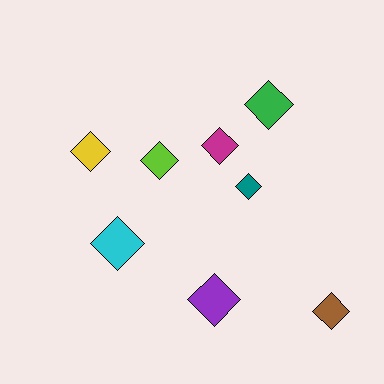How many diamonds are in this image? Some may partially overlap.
There are 8 diamonds.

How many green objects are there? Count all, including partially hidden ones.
There is 1 green object.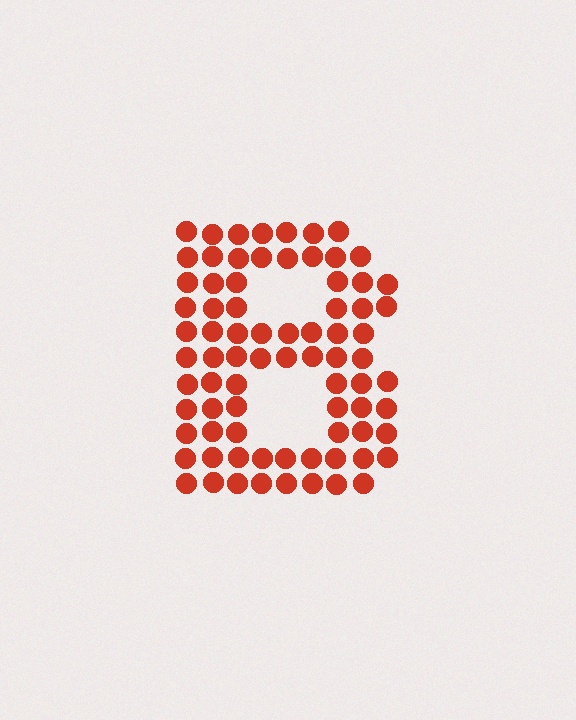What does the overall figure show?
The overall figure shows the letter B.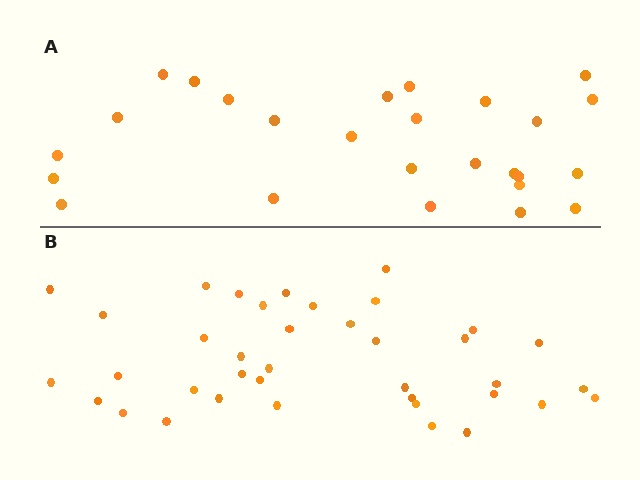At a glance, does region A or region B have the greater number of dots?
Region B (the bottom region) has more dots.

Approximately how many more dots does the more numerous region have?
Region B has roughly 12 or so more dots than region A.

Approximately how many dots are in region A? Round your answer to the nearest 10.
About 30 dots. (The exact count is 26, which rounds to 30.)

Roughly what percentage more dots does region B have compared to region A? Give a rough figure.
About 45% more.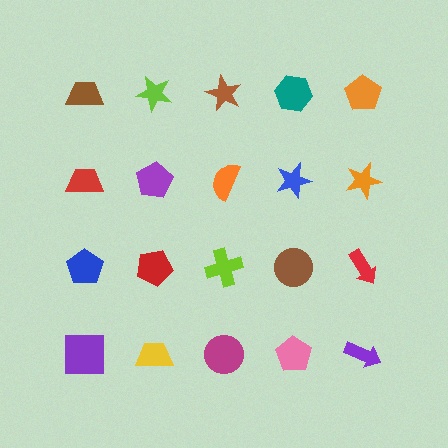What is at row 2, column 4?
A blue star.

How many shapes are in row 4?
5 shapes.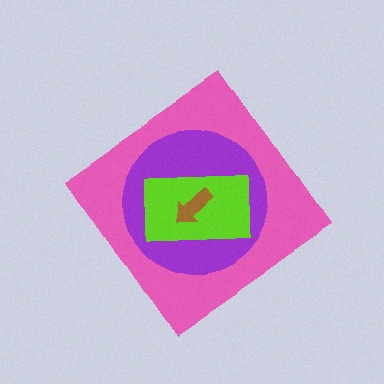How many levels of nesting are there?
4.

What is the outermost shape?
The pink diamond.